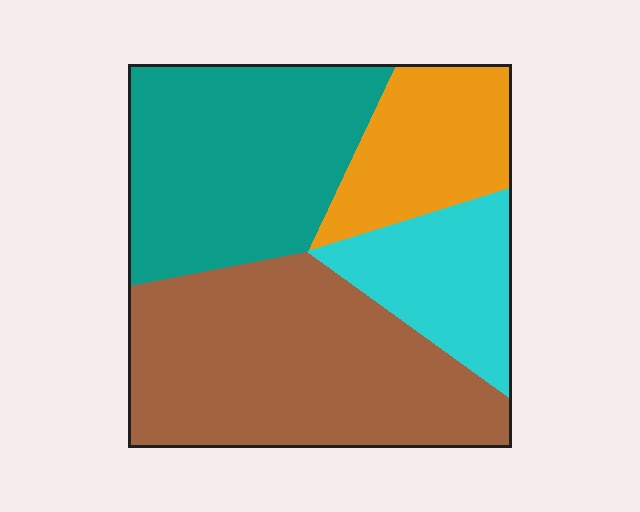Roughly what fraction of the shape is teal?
Teal takes up between a quarter and a half of the shape.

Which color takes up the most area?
Brown, at roughly 40%.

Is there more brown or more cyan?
Brown.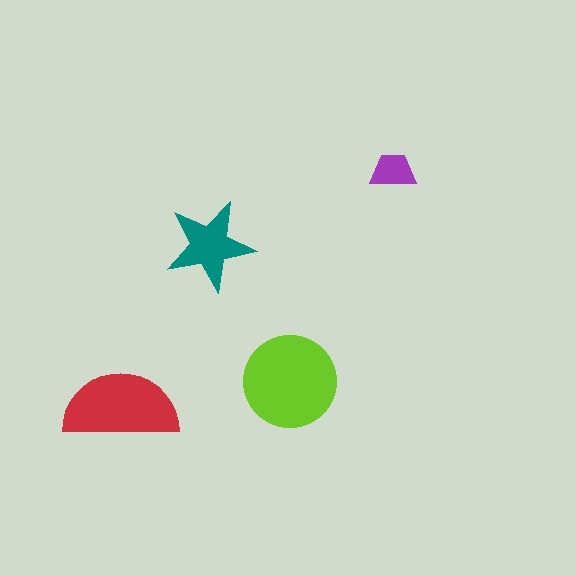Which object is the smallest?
The purple trapezoid.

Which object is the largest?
The lime circle.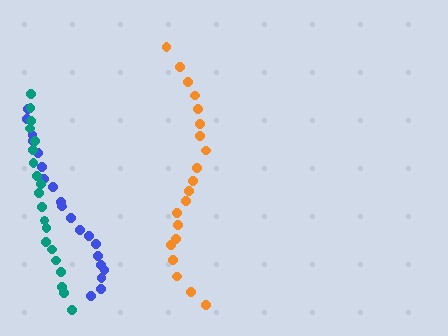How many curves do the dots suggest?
There are 3 distinct paths.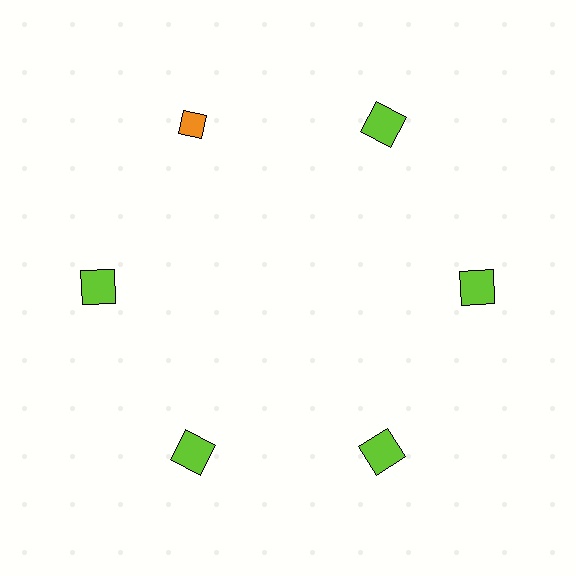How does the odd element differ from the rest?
It differs in both color (orange instead of lime) and shape (diamond instead of square).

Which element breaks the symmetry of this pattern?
The orange diamond at roughly the 11 o'clock position breaks the symmetry. All other shapes are lime squares.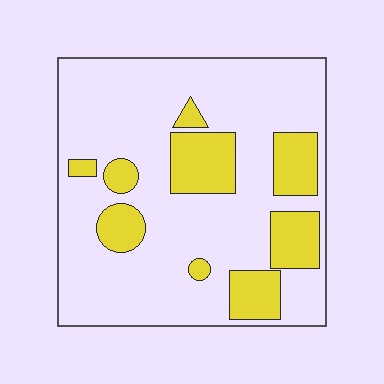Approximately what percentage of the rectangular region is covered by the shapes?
Approximately 25%.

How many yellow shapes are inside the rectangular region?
9.